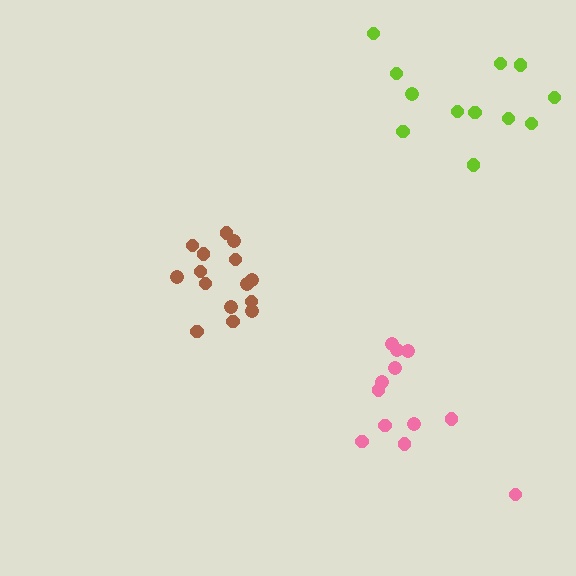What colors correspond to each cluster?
The clusters are colored: brown, lime, pink.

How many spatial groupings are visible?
There are 3 spatial groupings.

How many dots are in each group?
Group 1: 15 dots, Group 2: 12 dots, Group 3: 12 dots (39 total).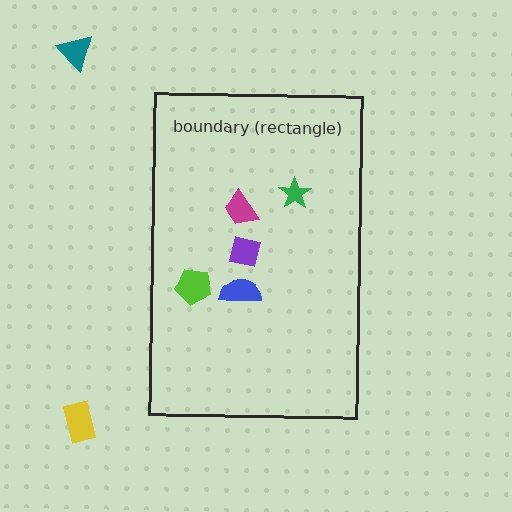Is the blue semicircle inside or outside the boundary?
Inside.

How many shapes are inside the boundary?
5 inside, 2 outside.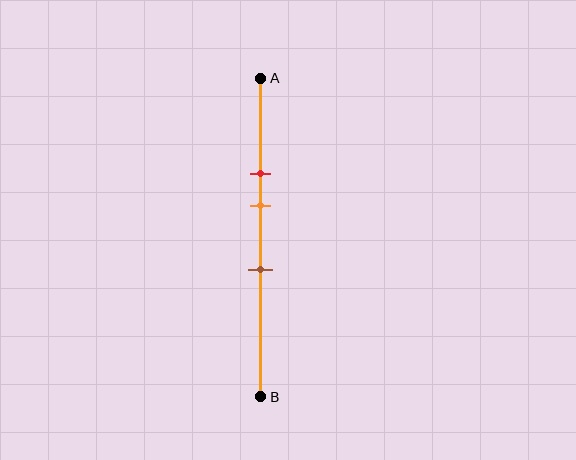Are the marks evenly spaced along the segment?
Yes, the marks are approximately evenly spaced.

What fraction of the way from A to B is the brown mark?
The brown mark is approximately 60% (0.6) of the way from A to B.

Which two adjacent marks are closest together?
The red and orange marks are the closest adjacent pair.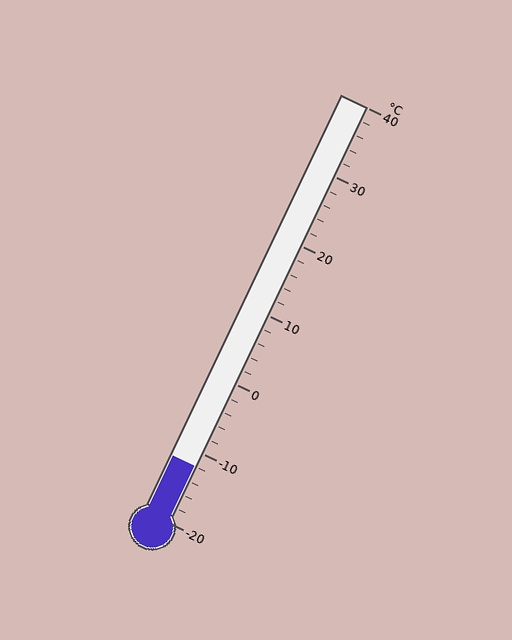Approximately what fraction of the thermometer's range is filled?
The thermometer is filled to approximately 15% of its range.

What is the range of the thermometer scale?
The thermometer scale ranges from -20°C to 40°C.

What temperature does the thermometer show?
The thermometer shows approximately -12°C.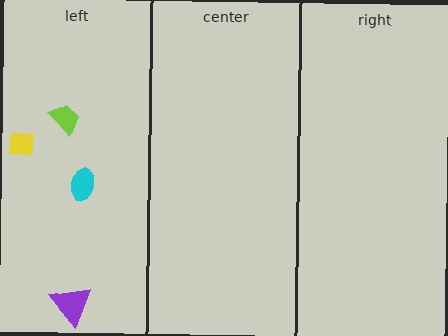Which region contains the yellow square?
The left region.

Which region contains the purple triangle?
The left region.